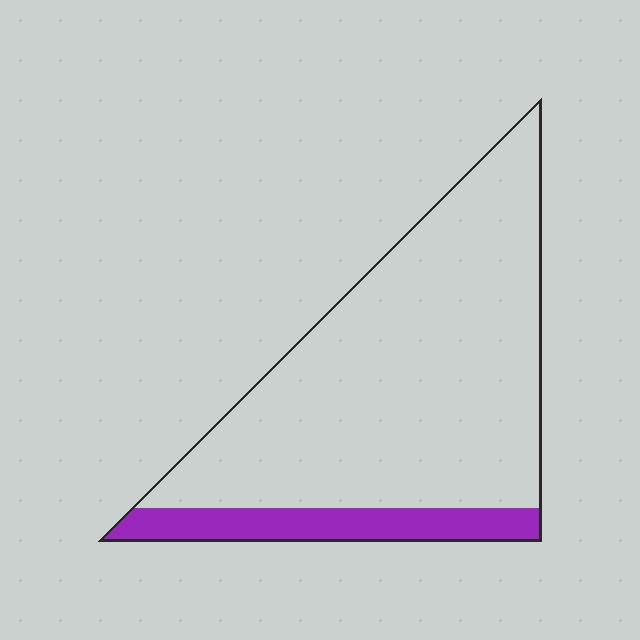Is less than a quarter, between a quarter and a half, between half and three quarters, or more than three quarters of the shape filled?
Less than a quarter.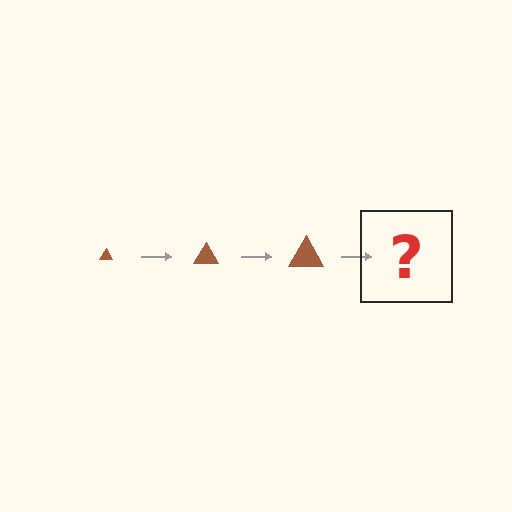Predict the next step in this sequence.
The next step is a brown triangle, larger than the previous one.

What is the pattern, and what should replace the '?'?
The pattern is that the triangle gets progressively larger each step. The '?' should be a brown triangle, larger than the previous one.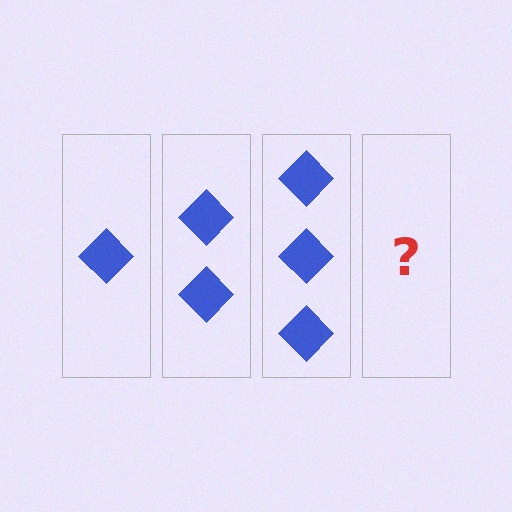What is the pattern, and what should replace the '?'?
The pattern is that each step adds one more diamond. The '?' should be 4 diamonds.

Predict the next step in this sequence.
The next step is 4 diamonds.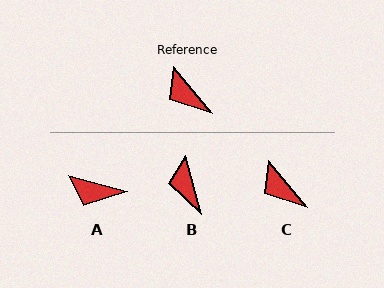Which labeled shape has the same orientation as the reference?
C.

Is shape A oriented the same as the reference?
No, it is off by about 36 degrees.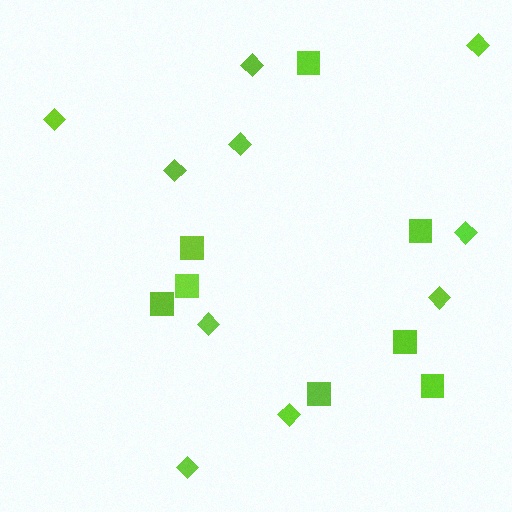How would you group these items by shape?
There are 2 groups: one group of diamonds (10) and one group of squares (8).